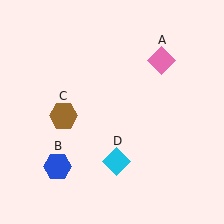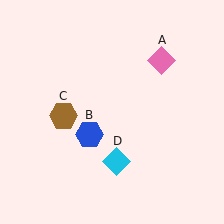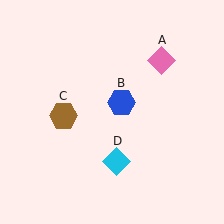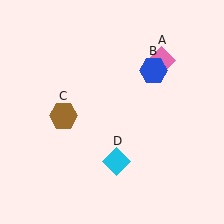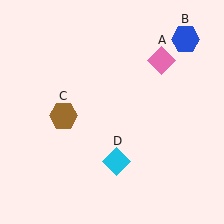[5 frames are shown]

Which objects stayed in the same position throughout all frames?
Pink diamond (object A) and brown hexagon (object C) and cyan diamond (object D) remained stationary.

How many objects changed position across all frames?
1 object changed position: blue hexagon (object B).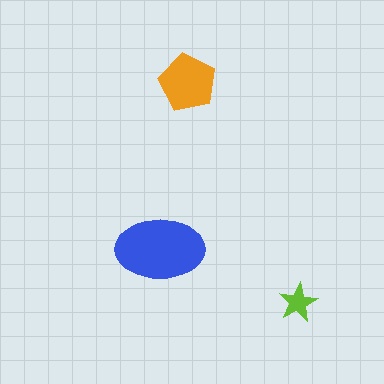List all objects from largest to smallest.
The blue ellipse, the orange pentagon, the lime star.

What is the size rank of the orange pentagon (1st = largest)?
2nd.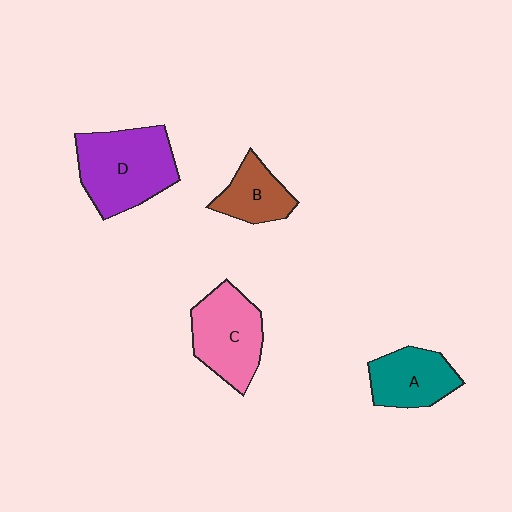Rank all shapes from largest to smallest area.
From largest to smallest: D (purple), C (pink), A (teal), B (brown).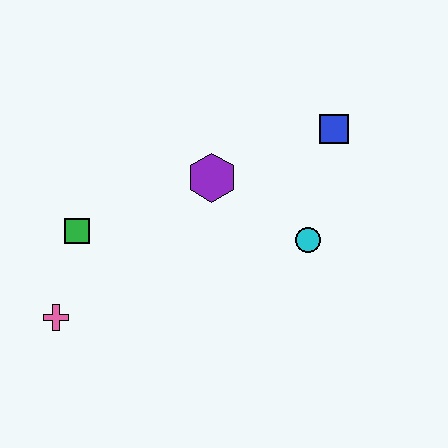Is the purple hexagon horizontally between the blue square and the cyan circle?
No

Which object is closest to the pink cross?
The green square is closest to the pink cross.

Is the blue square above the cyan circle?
Yes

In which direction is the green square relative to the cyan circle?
The green square is to the left of the cyan circle.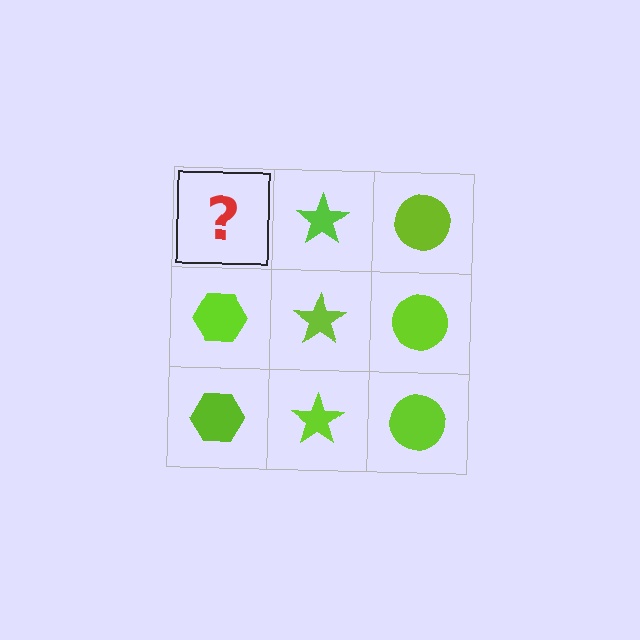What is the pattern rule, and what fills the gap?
The rule is that each column has a consistent shape. The gap should be filled with a lime hexagon.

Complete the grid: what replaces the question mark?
The question mark should be replaced with a lime hexagon.